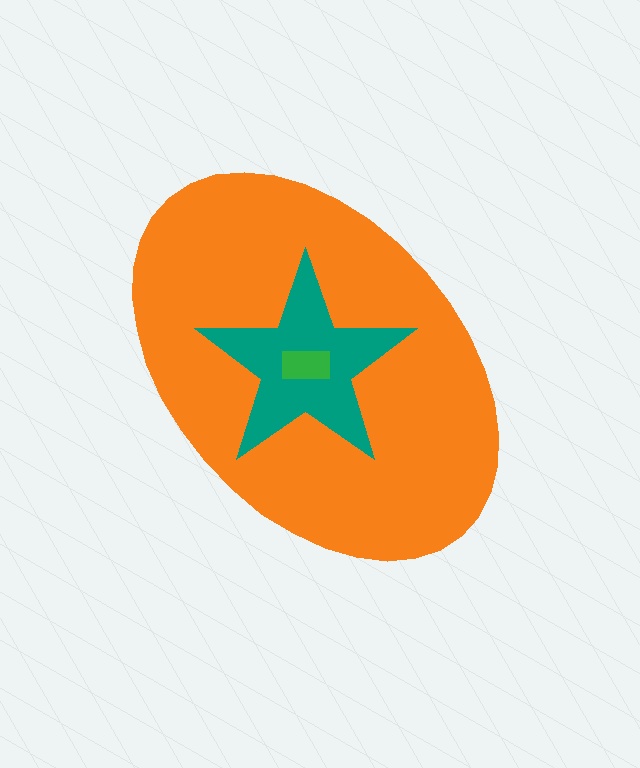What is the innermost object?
The green rectangle.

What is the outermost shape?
The orange ellipse.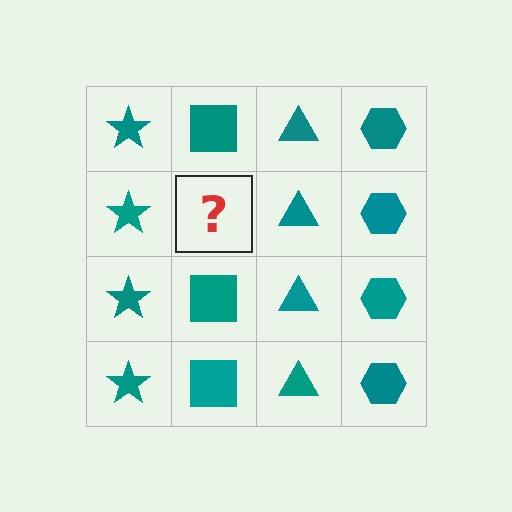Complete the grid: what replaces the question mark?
The question mark should be replaced with a teal square.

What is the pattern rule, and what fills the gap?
The rule is that each column has a consistent shape. The gap should be filled with a teal square.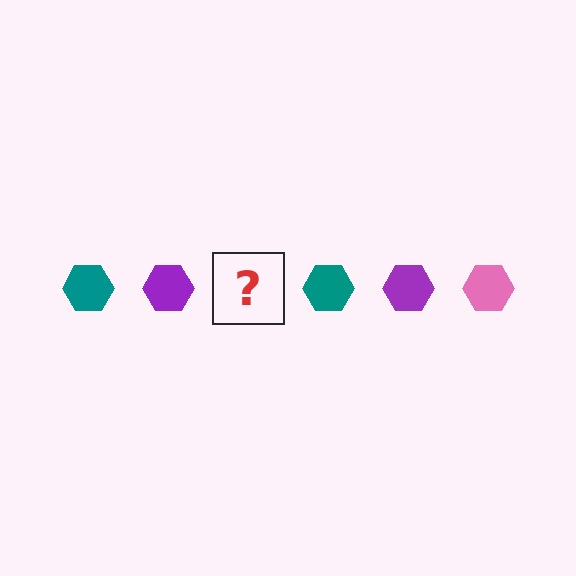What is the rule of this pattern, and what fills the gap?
The rule is that the pattern cycles through teal, purple, pink hexagons. The gap should be filled with a pink hexagon.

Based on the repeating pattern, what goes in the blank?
The blank should be a pink hexagon.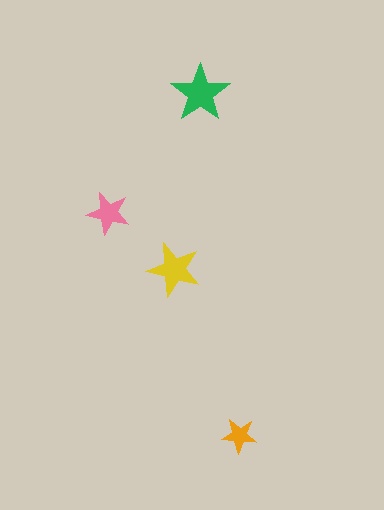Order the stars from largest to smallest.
the green one, the yellow one, the pink one, the orange one.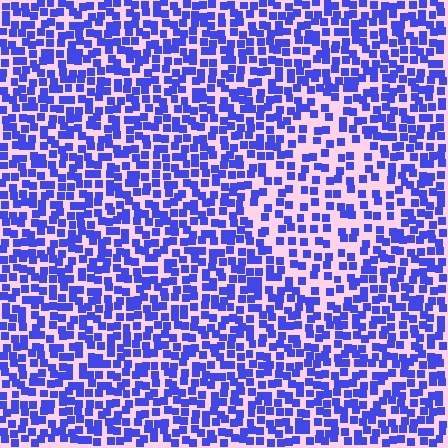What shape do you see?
I see a diamond.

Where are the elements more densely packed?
The elements are more densely packed outside the diamond boundary.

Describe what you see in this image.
The image contains small blue elements arranged at two different densities. A diamond-shaped region is visible where the elements are less densely packed than the surrounding area.